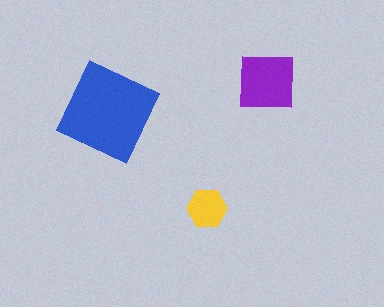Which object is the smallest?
The yellow hexagon.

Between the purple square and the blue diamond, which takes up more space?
The blue diamond.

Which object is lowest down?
The yellow hexagon is bottommost.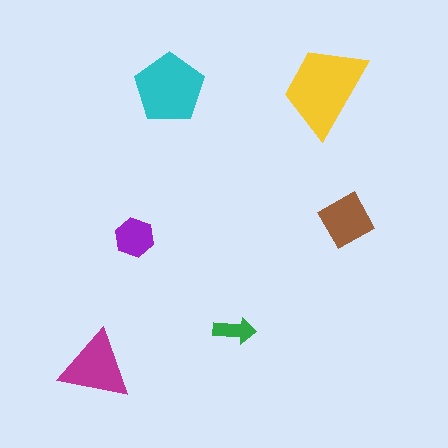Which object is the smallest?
The green arrow.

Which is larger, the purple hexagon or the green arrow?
The purple hexagon.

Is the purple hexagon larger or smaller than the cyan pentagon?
Smaller.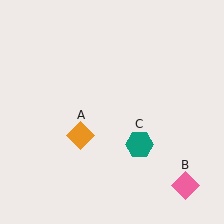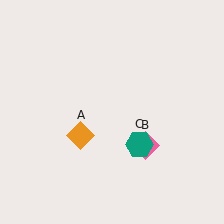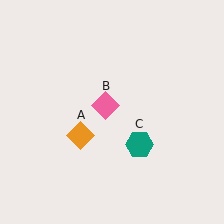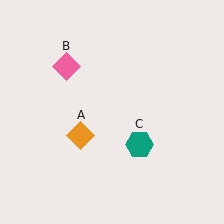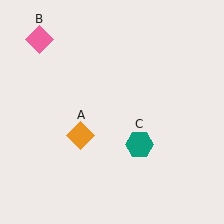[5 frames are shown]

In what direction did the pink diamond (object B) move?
The pink diamond (object B) moved up and to the left.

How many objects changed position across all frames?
1 object changed position: pink diamond (object B).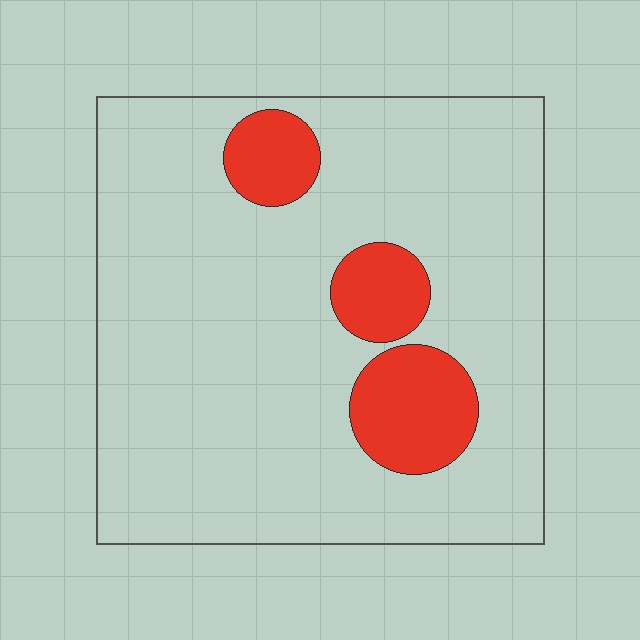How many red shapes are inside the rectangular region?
3.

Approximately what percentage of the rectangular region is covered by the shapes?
Approximately 15%.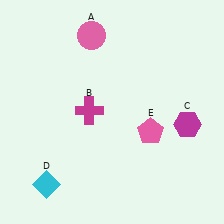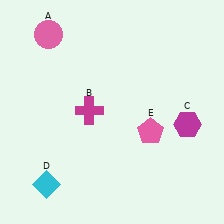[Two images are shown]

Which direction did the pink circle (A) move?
The pink circle (A) moved left.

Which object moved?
The pink circle (A) moved left.